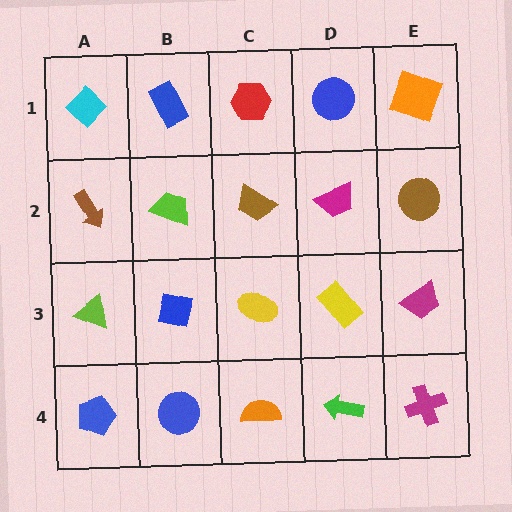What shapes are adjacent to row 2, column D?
A blue circle (row 1, column D), a yellow rectangle (row 3, column D), a brown trapezoid (row 2, column C), a brown circle (row 2, column E).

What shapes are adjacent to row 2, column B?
A blue rectangle (row 1, column B), a blue square (row 3, column B), a brown arrow (row 2, column A), a brown trapezoid (row 2, column C).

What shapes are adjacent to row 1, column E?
A brown circle (row 2, column E), a blue circle (row 1, column D).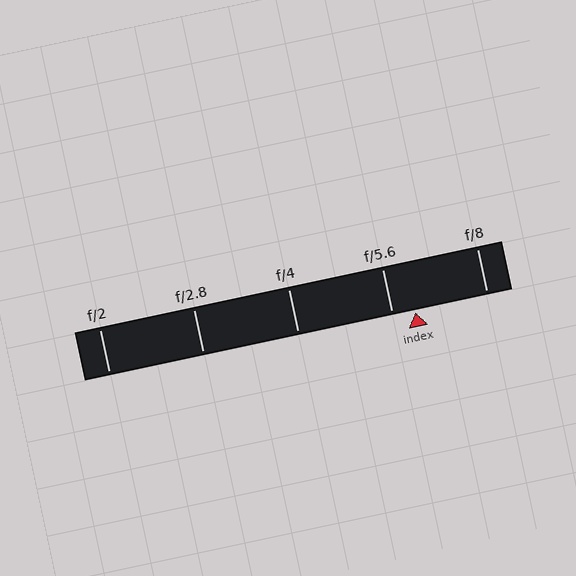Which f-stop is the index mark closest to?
The index mark is closest to f/5.6.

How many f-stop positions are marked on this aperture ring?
There are 5 f-stop positions marked.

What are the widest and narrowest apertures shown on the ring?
The widest aperture shown is f/2 and the narrowest is f/8.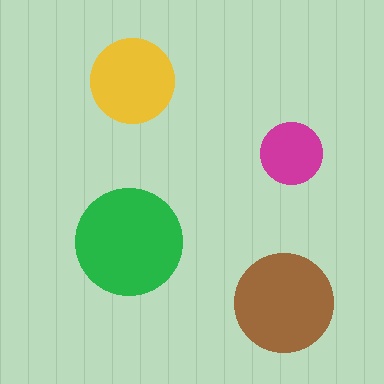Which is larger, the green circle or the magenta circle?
The green one.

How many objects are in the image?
There are 4 objects in the image.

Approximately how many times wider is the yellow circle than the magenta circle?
About 1.5 times wider.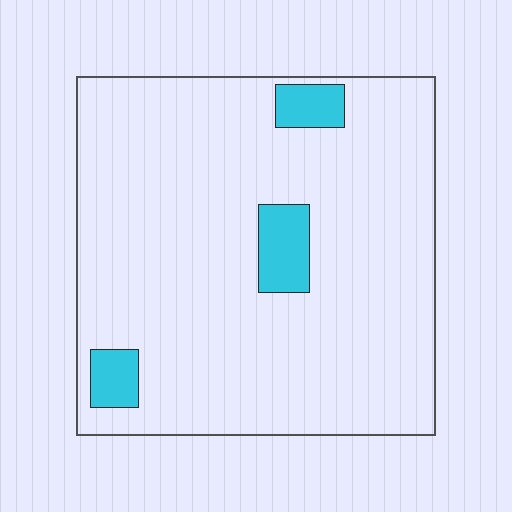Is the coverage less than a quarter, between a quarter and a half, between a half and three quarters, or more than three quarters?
Less than a quarter.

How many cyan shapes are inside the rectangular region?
3.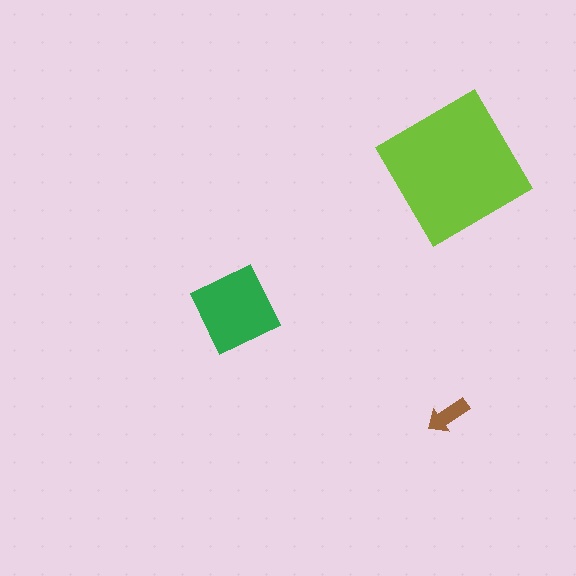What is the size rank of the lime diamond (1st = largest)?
1st.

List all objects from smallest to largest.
The brown arrow, the green diamond, the lime diamond.